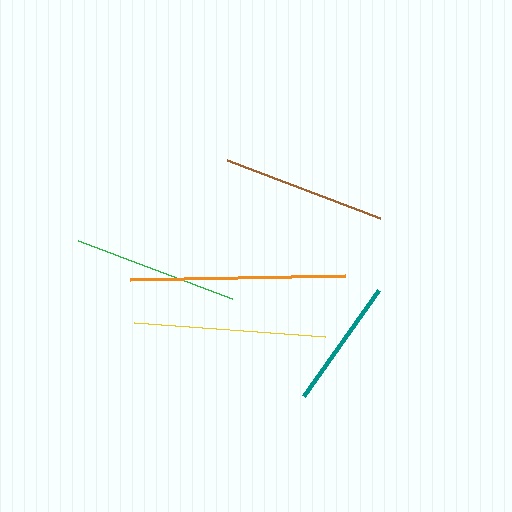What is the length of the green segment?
The green segment is approximately 164 pixels long.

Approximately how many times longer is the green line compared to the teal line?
The green line is approximately 1.3 times the length of the teal line.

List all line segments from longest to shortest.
From longest to shortest: orange, yellow, brown, green, teal.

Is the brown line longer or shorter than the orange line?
The orange line is longer than the brown line.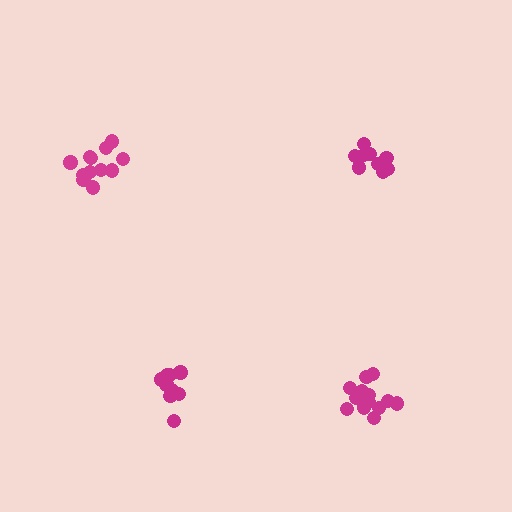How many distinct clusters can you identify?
There are 4 distinct clusters.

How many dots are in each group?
Group 1: 9 dots, Group 2: 12 dots, Group 3: 15 dots, Group 4: 10 dots (46 total).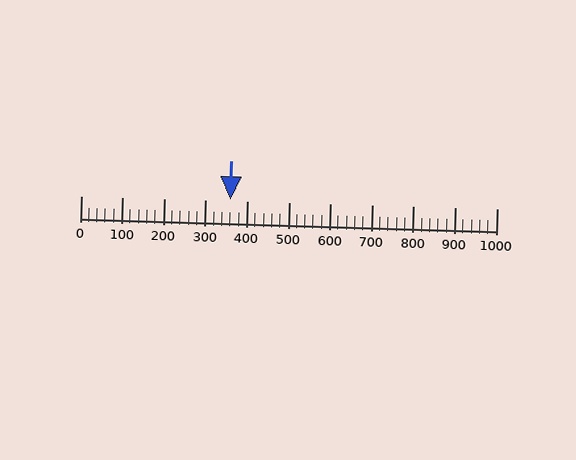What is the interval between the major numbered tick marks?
The major tick marks are spaced 100 units apart.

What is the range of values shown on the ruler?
The ruler shows values from 0 to 1000.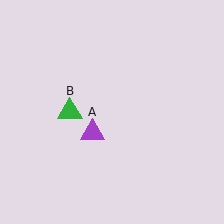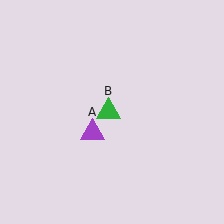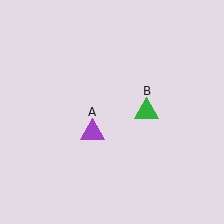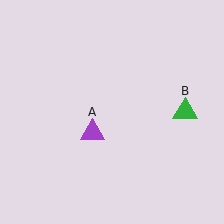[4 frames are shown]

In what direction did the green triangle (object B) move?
The green triangle (object B) moved right.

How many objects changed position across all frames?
1 object changed position: green triangle (object B).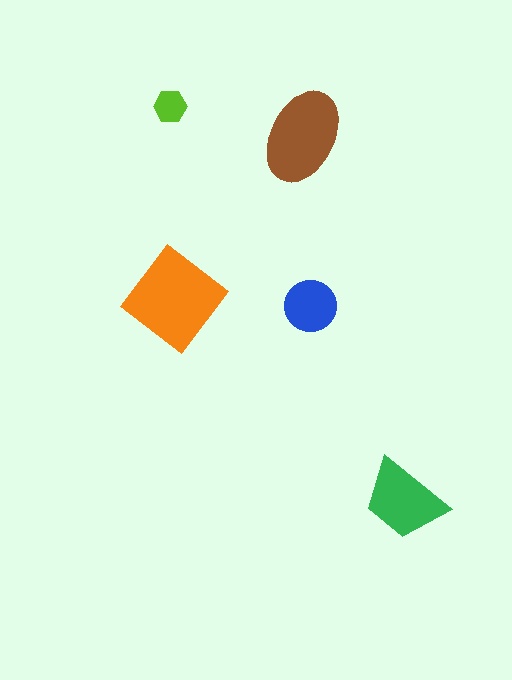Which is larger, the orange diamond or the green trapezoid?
The orange diamond.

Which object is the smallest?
The lime hexagon.